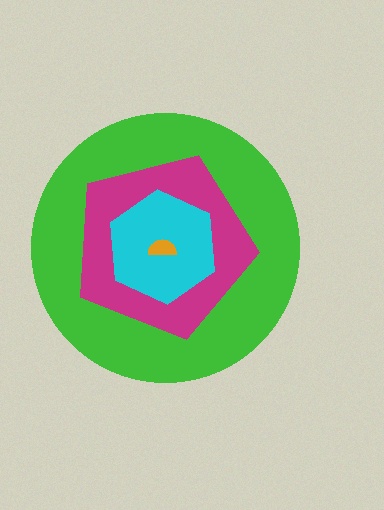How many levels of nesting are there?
4.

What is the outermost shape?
The green circle.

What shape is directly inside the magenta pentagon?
The cyan hexagon.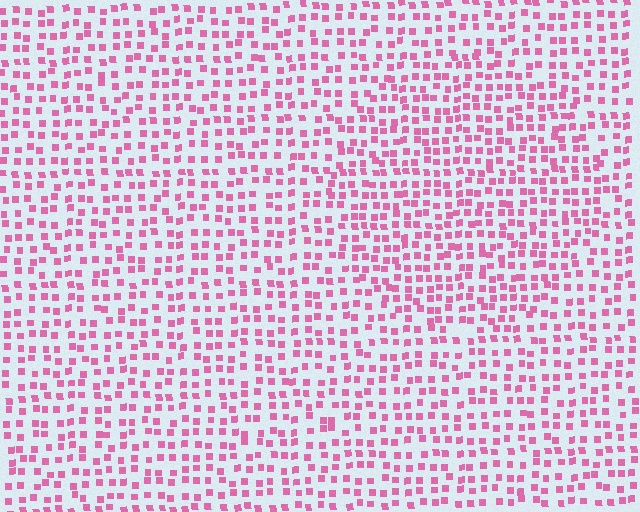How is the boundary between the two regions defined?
The boundary is defined by a change in element density (approximately 1.4x ratio). All elements are the same color, size, and shape.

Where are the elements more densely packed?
The elements are more densely packed inside the circle boundary.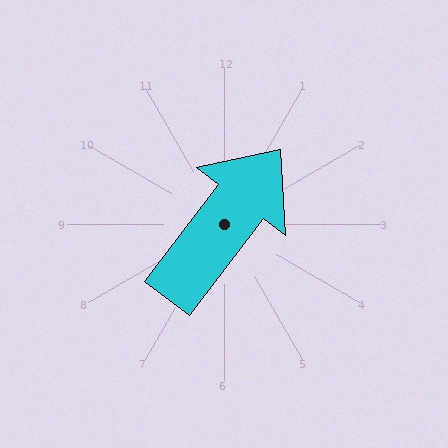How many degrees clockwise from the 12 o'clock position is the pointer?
Approximately 37 degrees.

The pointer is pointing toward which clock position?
Roughly 1 o'clock.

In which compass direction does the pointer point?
Northeast.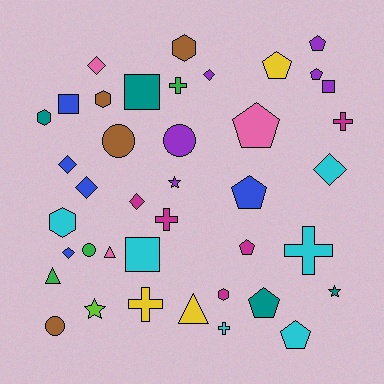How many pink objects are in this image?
There are 3 pink objects.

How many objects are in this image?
There are 40 objects.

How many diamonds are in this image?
There are 7 diamonds.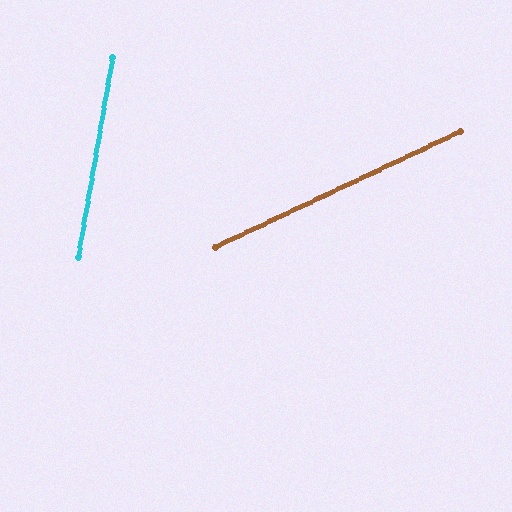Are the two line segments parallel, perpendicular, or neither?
Neither parallel nor perpendicular — they differ by about 55°.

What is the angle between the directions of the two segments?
Approximately 55 degrees.